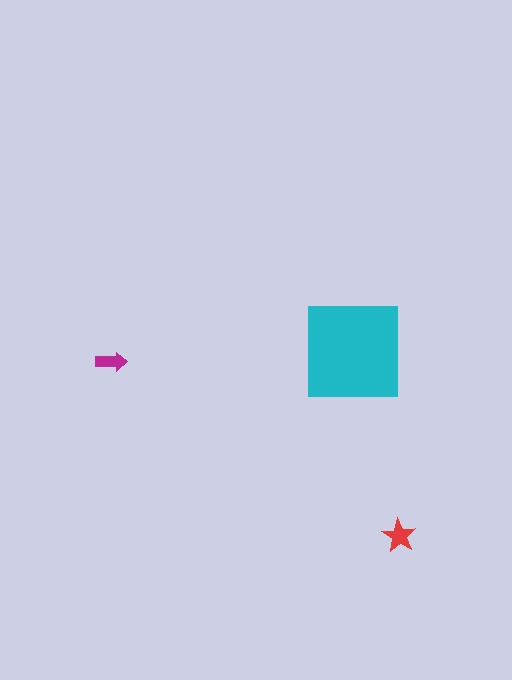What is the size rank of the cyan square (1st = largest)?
1st.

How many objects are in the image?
There are 3 objects in the image.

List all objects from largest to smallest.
The cyan square, the red star, the magenta arrow.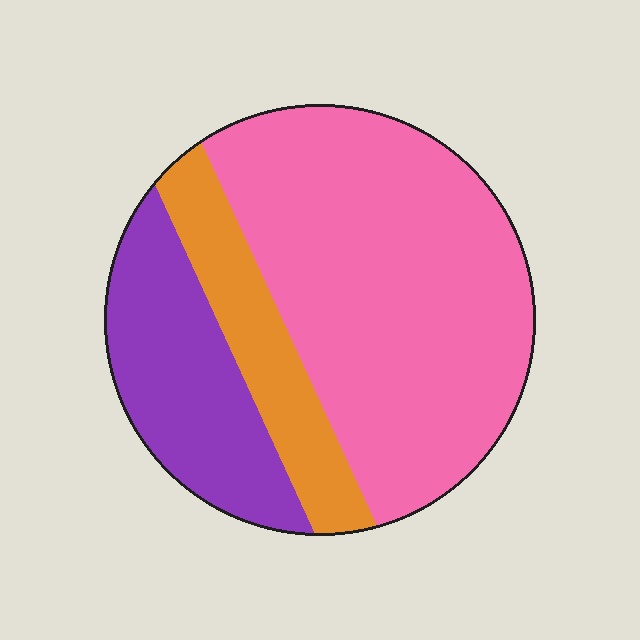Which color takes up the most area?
Pink, at roughly 60%.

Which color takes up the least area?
Orange, at roughly 15%.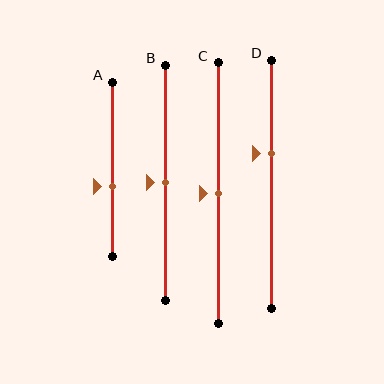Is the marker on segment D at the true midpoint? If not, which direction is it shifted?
No, the marker on segment D is shifted upward by about 13% of the segment length.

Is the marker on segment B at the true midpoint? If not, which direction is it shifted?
Yes, the marker on segment B is at the true midpoint.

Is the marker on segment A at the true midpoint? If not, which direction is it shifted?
No, the marker on segment A is shifted downward by about 10% of the segment length.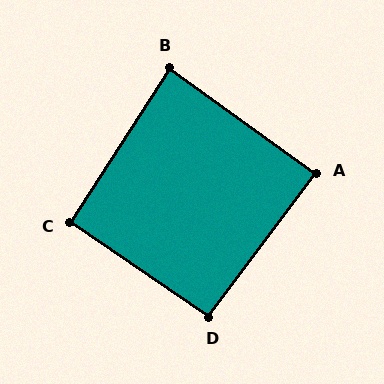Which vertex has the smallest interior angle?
B, at approximately 87 degrees.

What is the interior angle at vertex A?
Approximately 89 degrees (approximately right).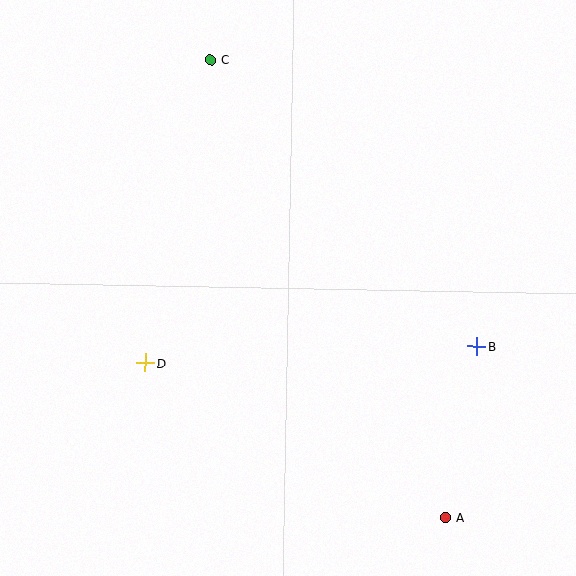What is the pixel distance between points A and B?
The distance between A and B is 174 pixels.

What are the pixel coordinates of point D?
Point D is at (145, 363).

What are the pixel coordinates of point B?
Point B is at (477, 346).